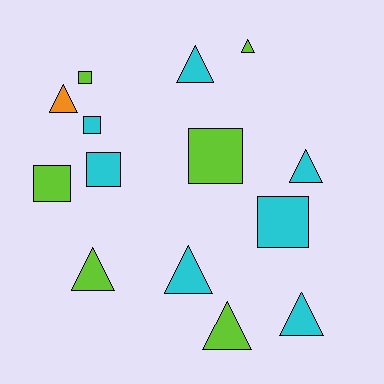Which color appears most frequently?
Cyan, with 7 objects.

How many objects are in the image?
There are 14 objects.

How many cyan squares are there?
There are 3 cyan squares.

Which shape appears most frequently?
Triangle, with 8 objects.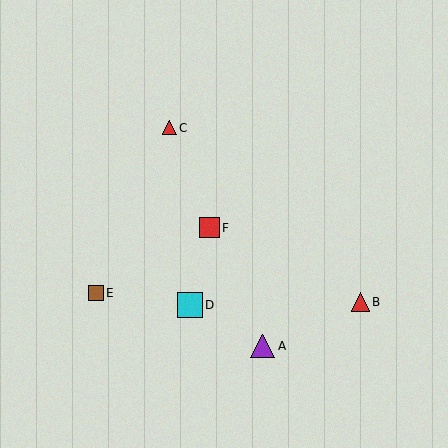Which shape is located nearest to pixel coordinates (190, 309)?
The cyan square (labeled D) at (190, 305) is nearest to that location.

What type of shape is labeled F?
Shape F is a red square.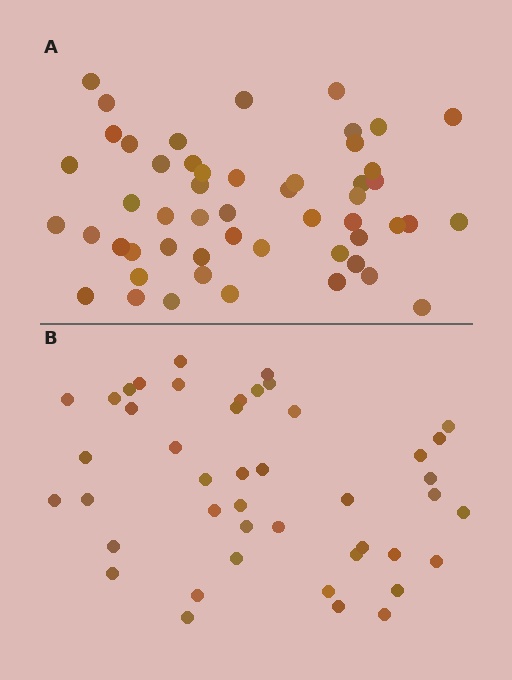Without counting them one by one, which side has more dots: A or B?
Region A (the top region) has more dots.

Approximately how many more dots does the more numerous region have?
Region A has roughly 8 or so more dots than region B.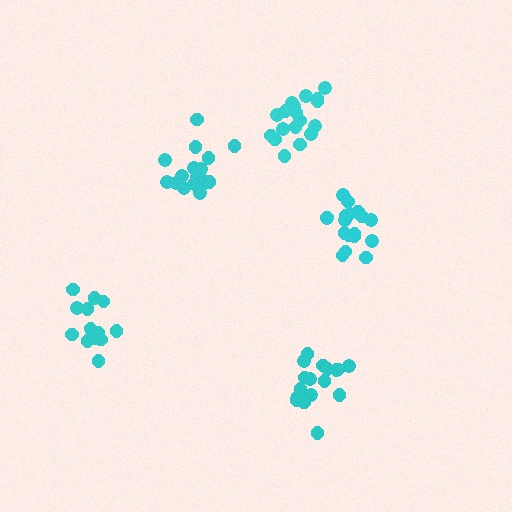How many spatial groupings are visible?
There are 5 spatial groupings.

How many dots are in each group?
Group 1: 18 dots, Group 2: 18 dots, Group 3: 17 dots, Group 4: 14 dots, Group 5: 19 dots (86 total).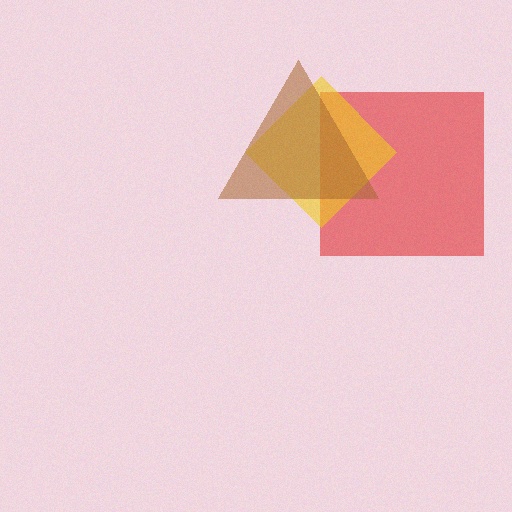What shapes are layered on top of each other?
The layered shapes are: a red square, a yellow diamond, a brown triangle.